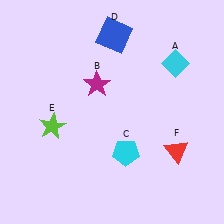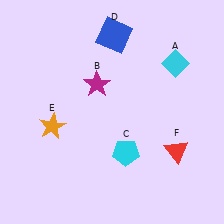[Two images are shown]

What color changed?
The star (E) changed from lime in Image 1 to orange in Image 2.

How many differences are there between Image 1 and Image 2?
There is 1 difference between the two images.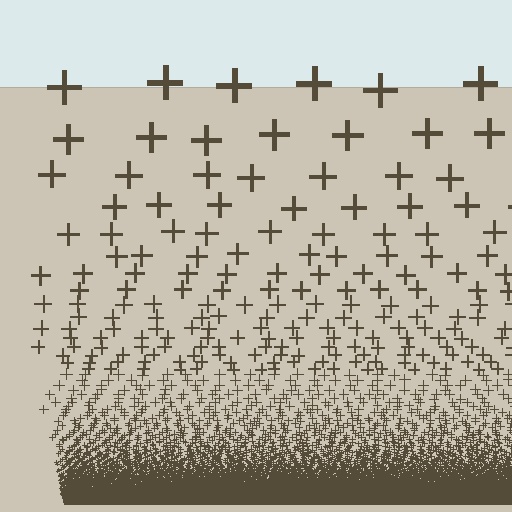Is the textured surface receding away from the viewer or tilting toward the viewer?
The surface appears to tilt toward the viewer. Texture elements get larger and sparser toward the top.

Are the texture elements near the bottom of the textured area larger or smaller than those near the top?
Smaller. The gradient is inverted — elements near the bottom are smaller and denser.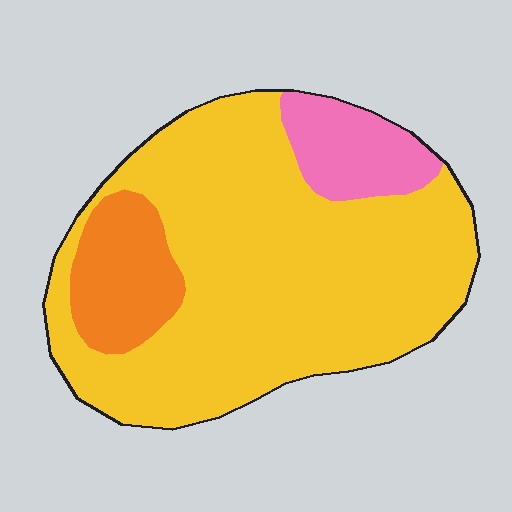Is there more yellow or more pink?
Yellow.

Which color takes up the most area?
Yellow, at roughly 75%.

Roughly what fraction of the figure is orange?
Orange takes up about one eighth (1/8) of the figure.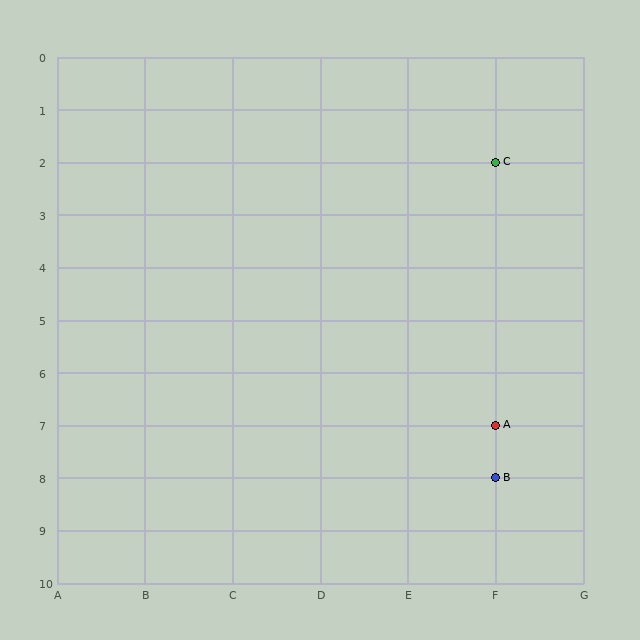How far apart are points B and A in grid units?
Points B and A are 1 row apart.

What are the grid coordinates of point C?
Point C is at grid coordinates (F, 2).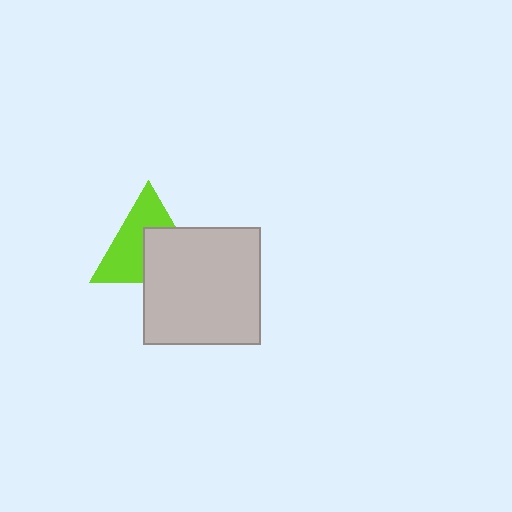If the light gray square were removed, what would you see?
You would see the complete lime triangle.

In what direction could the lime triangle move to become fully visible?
The lime triangle could move toward the upper-left. That would shift it out from behind the light gray square entirely.